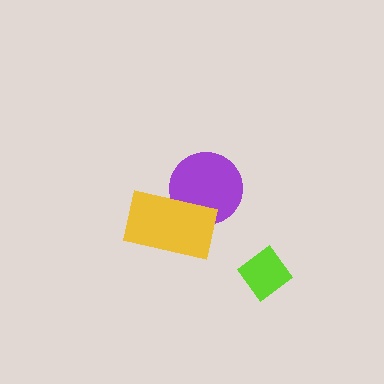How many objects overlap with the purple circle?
1 object overlaps with the purple circle.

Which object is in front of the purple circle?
The yellow rectangle is in front of the purple circle.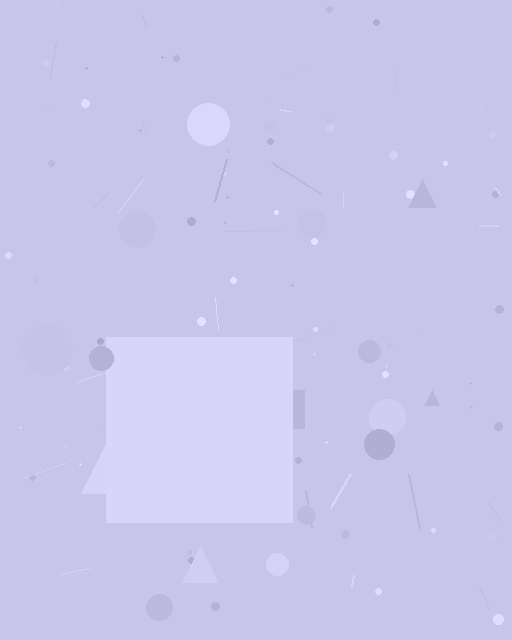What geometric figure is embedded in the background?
A square is embedded in the background.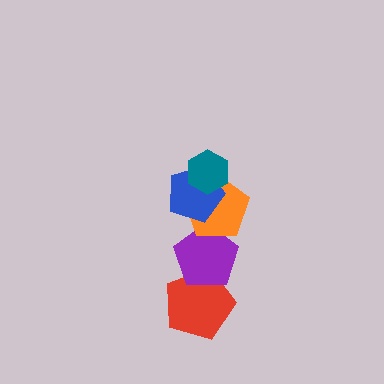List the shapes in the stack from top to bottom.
From top to bottom: the teal hexagon, the blue pentagon, the orange pentagon, the purple pentagon, the red pentagon.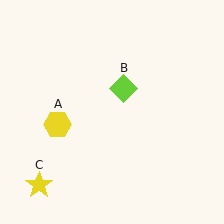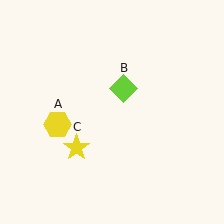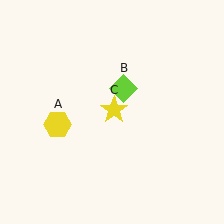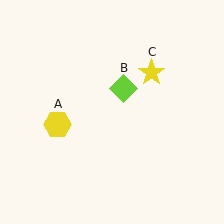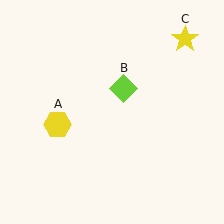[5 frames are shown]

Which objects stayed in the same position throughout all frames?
Yellow hexagon (object A) and lime diamond (object B) remained stationary.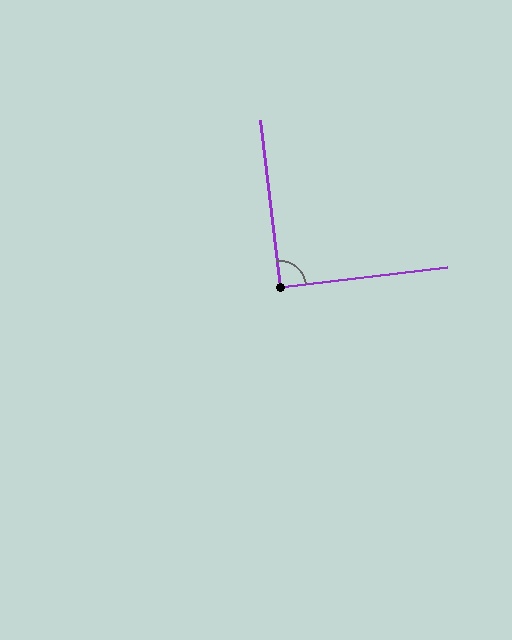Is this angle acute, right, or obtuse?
It is approximately a right angle.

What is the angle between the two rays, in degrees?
Approximately 90 degrees.